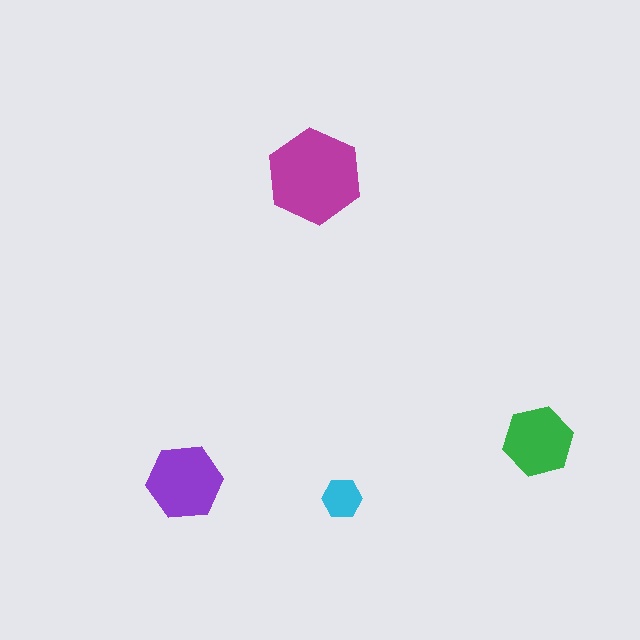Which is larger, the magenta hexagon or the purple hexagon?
The magenta one.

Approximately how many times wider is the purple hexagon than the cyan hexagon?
About 2 times wider.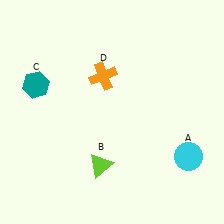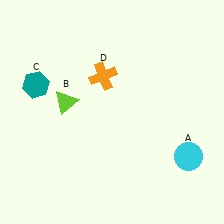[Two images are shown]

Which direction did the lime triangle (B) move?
The lime triangle (B) moved up.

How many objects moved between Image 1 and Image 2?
1 object moved between the two images.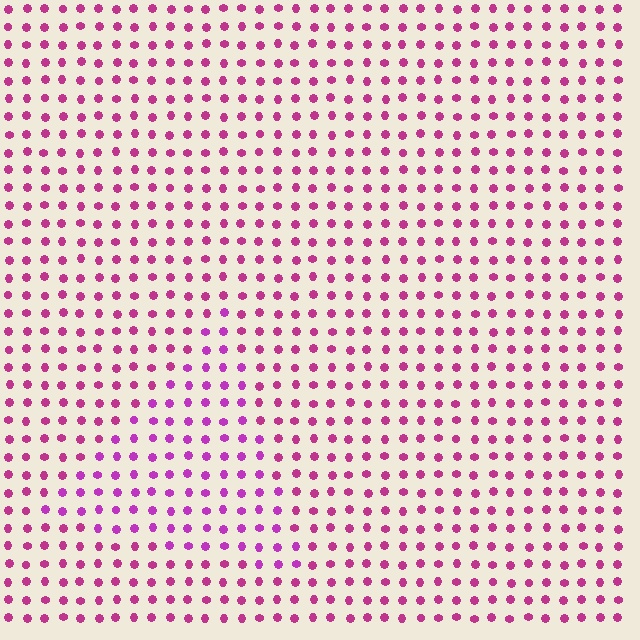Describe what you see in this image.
The image is filled with small magenta elements in a uniform arrangement. A triangle-shaped region is visible where the elements are tinted to a slightly different hue, forming a subtle color boundary.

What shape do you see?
I see a triangle.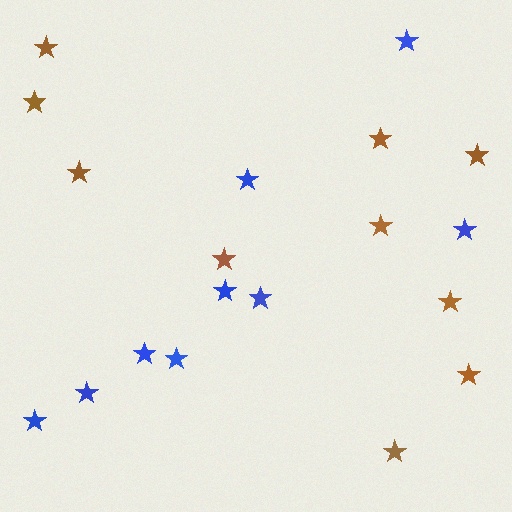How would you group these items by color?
There are 2 groups: one group of blue stars (9) and one group of brown stars (10).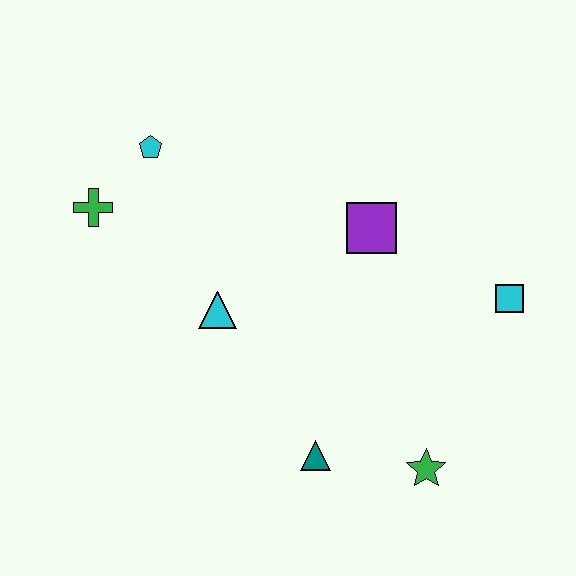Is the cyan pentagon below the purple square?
No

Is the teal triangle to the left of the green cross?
No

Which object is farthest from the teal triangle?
The cyan pentagon is farthest from the teal triangle.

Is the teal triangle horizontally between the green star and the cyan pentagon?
Yes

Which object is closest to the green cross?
The cyan pentagon is closest to the green cross.